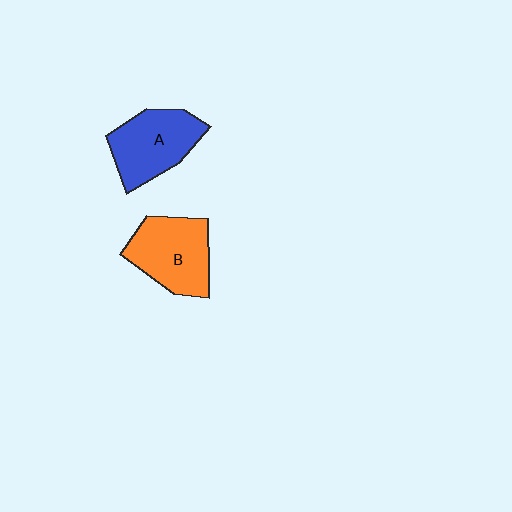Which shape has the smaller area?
Shape A (blue).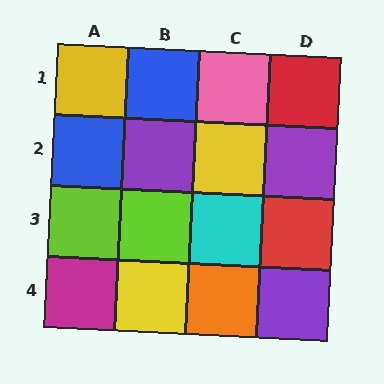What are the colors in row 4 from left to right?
Magenta, yellow, orange, purple.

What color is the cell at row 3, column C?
Cyan.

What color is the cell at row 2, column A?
Blue.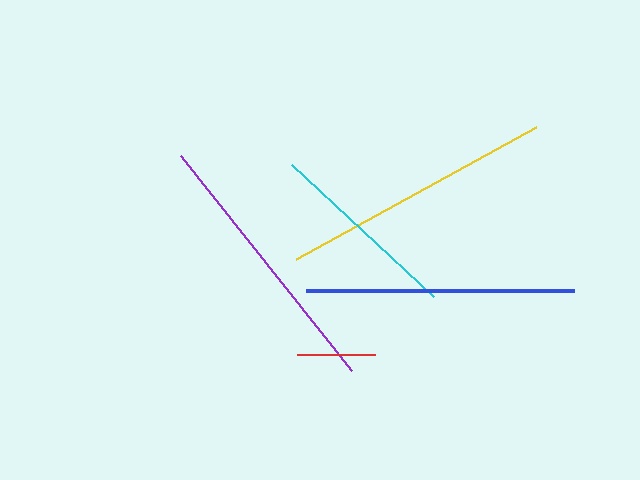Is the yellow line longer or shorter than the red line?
The yellow line is longer than the red line.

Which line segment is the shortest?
The red line is the shortest at approximately 79 pixels.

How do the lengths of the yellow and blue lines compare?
The yellow and blue lines are approximately the same length.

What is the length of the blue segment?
The blue segment is approximately 268 pixels long.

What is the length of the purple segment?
The purple segment is approximately 274 pixels long.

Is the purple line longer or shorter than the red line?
The purple line is longer than the red line.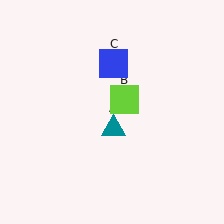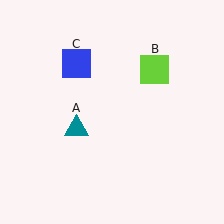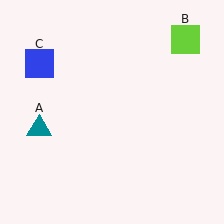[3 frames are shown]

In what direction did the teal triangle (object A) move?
The teal triangle (object A) moved left.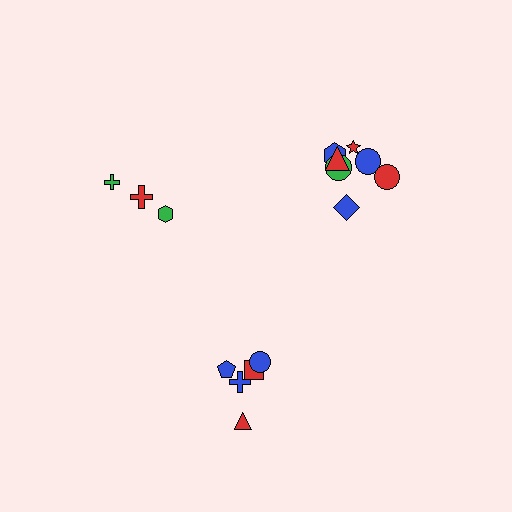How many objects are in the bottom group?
There are 5 objects.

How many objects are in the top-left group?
There are 3 objects.